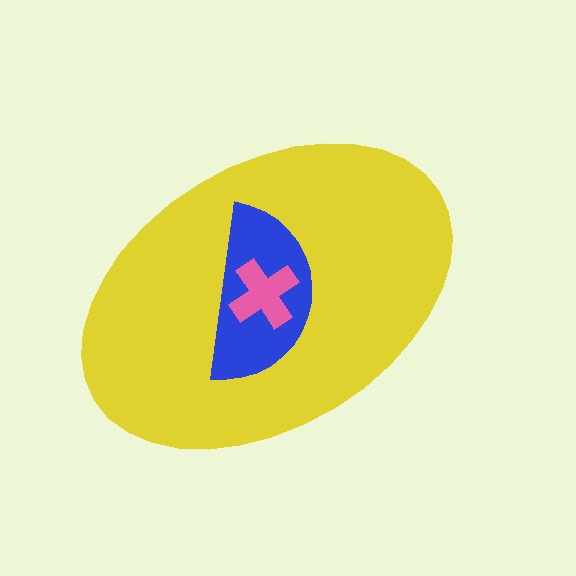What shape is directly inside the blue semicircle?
The pink cross.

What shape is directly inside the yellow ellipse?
The blue semicircle.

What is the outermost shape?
The yellow ellipse.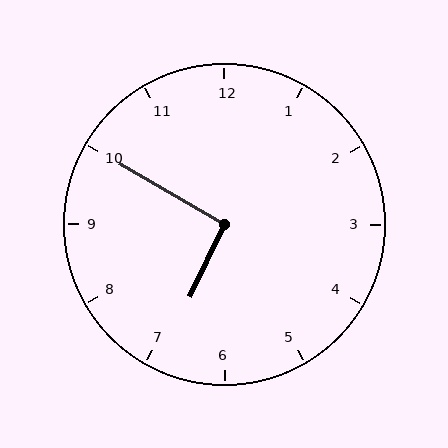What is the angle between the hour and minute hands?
Approximately 95 degrees.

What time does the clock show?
6:50.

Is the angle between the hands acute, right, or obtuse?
It is right.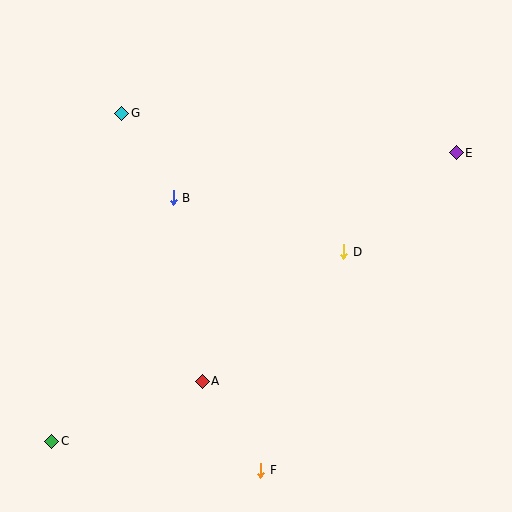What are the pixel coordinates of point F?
Point F is at (261, 470).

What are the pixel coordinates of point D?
Point D is at (344, 252).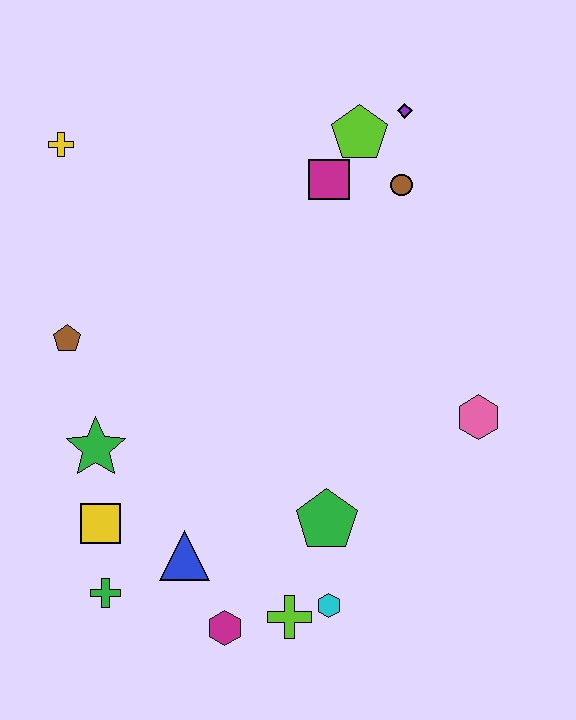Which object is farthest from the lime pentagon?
The green cross is farthest from the lime pentagon.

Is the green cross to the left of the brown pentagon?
No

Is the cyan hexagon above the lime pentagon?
No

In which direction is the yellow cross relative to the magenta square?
The yellow cross is to the left of the magenta square.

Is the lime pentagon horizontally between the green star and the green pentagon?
No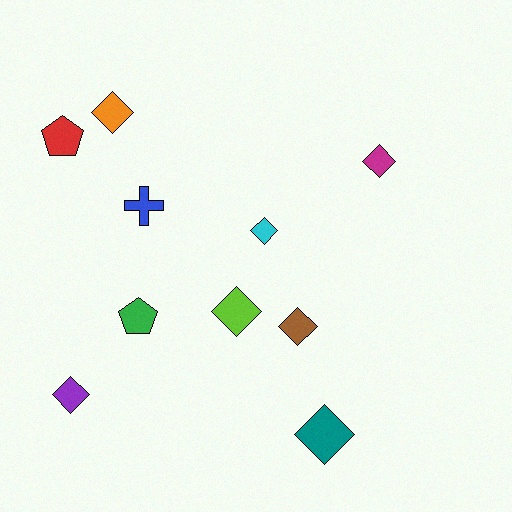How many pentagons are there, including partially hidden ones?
There are 2 pentagons.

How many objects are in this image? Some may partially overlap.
There are 10 objects.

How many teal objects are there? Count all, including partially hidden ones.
There is 1 teal object.